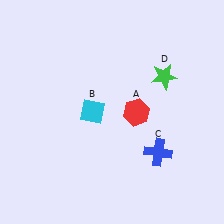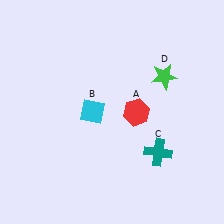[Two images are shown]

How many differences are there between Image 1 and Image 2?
There is 1 difference between the two images.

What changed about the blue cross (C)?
In Image 1, C is blue. In Image 2, it changed to teal.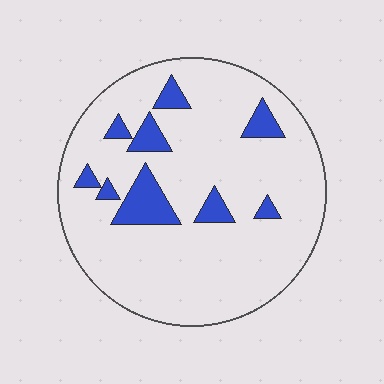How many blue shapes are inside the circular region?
9.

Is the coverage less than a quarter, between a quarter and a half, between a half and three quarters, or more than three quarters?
Less than a quarter.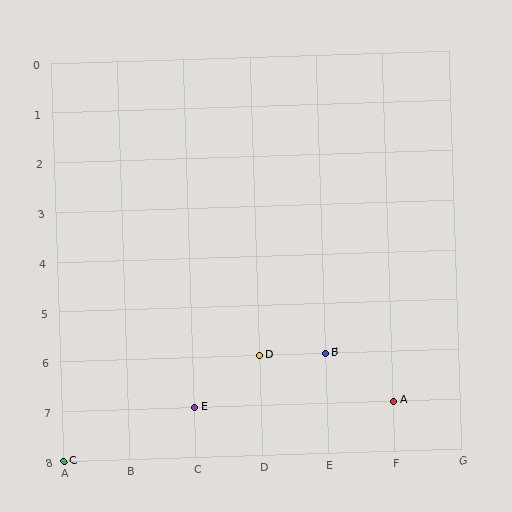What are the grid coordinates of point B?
Point B is at grid coordinates (E, 6).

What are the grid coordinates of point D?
Point D is at grid coordinates (D, 6).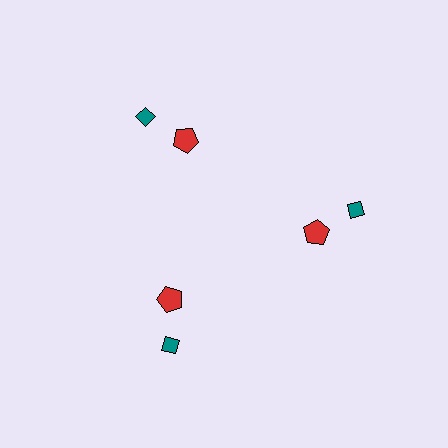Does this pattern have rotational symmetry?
Yes, this pattern has 3-fold rotational symmetry. It looks the same after rotating 120 degrees around the center.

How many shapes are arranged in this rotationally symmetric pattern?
There are 6 shapes, arranged in 3 groups of 2.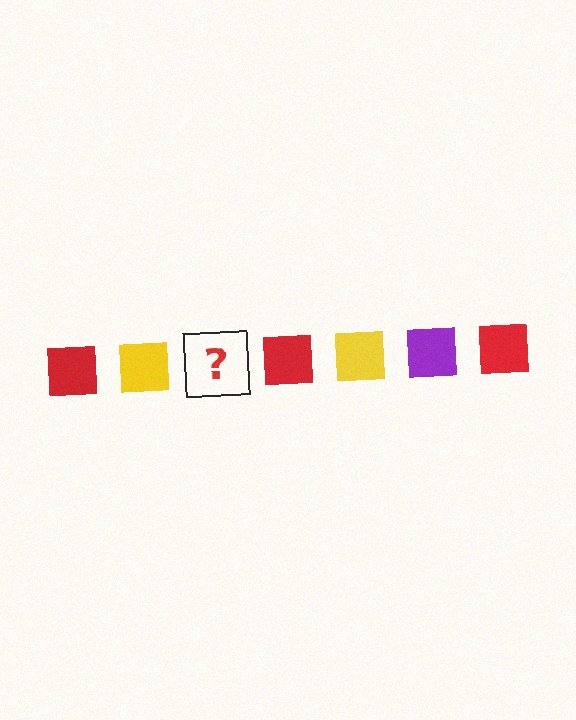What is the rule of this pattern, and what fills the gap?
The rule is that the pattern cycles through red, yellow, purple squares. The gap should be filled with a purple square.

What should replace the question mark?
The question mark should be replaced with a purple square.